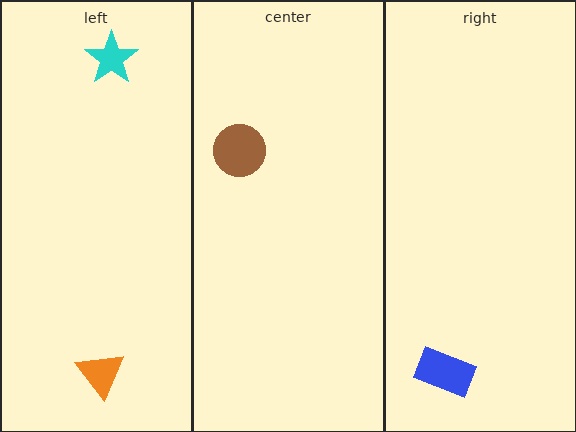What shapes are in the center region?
The brown circle.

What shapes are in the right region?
The blue rectangle.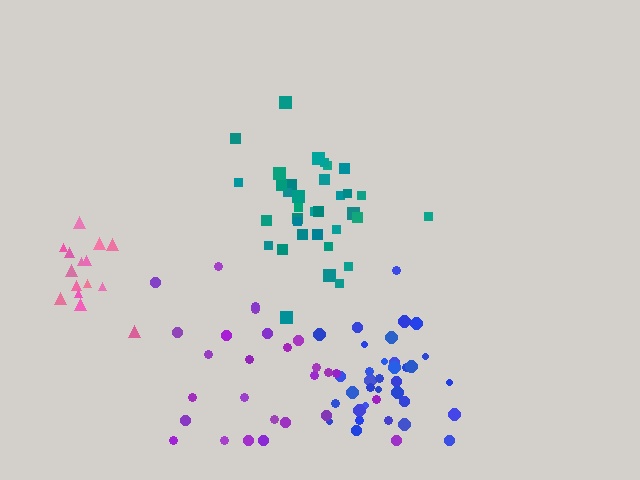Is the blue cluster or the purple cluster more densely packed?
Blue.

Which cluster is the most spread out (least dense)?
Purple.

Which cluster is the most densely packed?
Pink.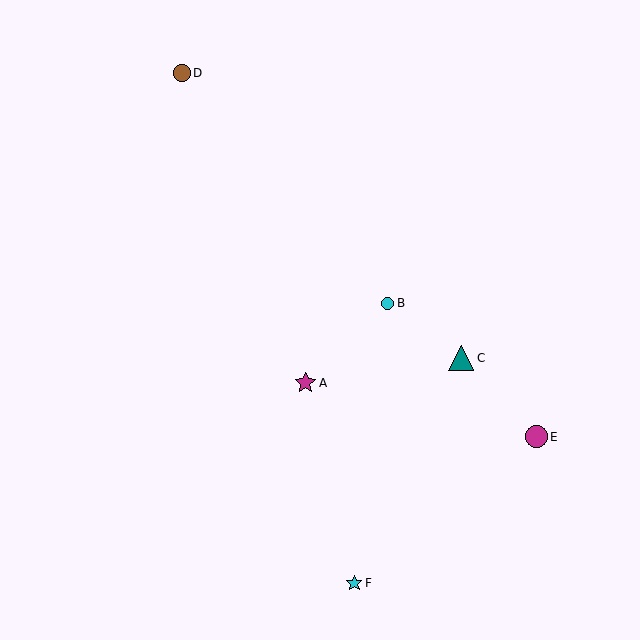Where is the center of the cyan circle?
The center of the cyan circle is at (388, 303).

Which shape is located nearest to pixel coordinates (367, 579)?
The cyan star (labeled F) at (354, 583) is nearest to that location.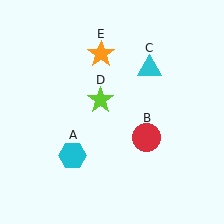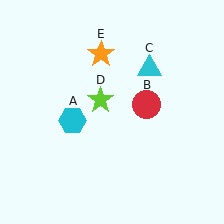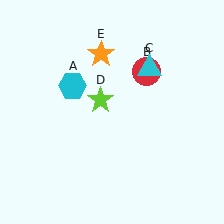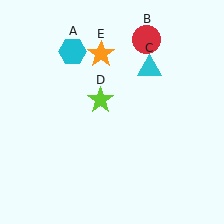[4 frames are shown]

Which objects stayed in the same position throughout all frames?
Cyan triangle (object C) and lime star (object D) and orange star (object E) remained stationary.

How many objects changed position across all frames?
2 objects changed position: cyan hexagon (object A), red circle (object B).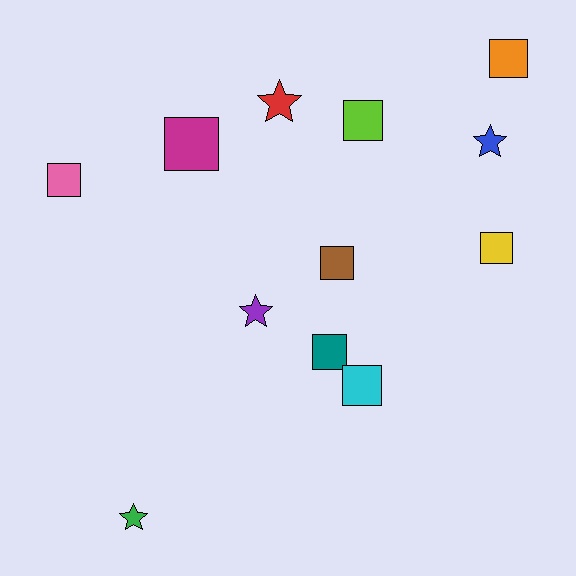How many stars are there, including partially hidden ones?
There are 4 stars.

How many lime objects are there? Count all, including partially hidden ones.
There is 1 lime object.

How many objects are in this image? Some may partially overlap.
There are 12 objects.